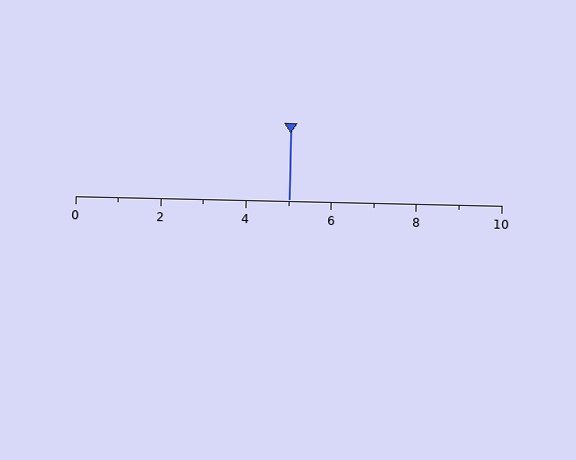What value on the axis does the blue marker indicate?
The marker indicates approximately 5.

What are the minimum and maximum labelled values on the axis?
The axis runs from 0 to 10.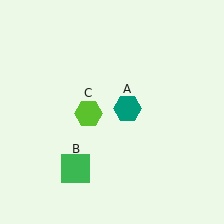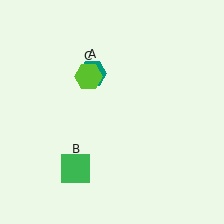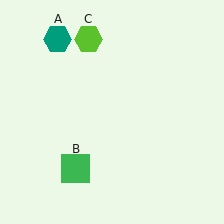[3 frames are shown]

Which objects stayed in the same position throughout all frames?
Green square (object B) remained stationary.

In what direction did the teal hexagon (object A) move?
The teal hexagon (object A) moved up and to the left.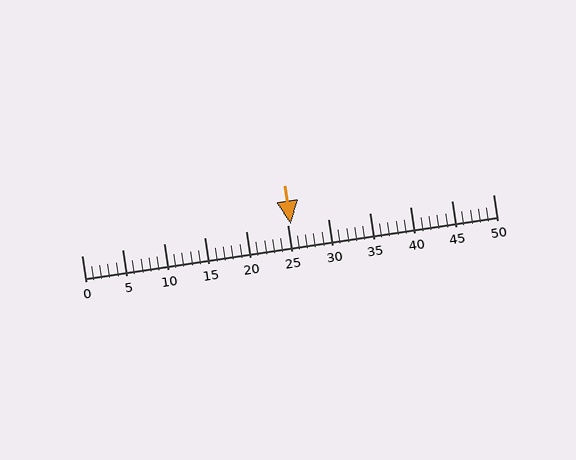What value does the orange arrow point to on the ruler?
The orange arrow points to approximately 25.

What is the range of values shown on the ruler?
The ruler shows values from 0 to 50.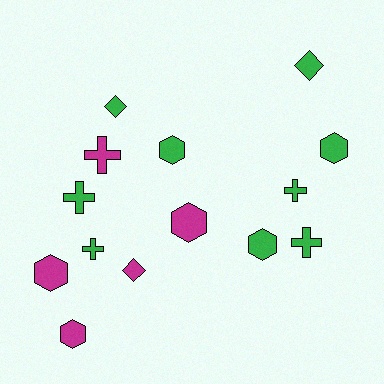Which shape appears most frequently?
Hexagon, with 6 objects.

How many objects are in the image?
There are 14 objects.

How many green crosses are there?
There are 4 green crosses.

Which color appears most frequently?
Green, with 9 objects.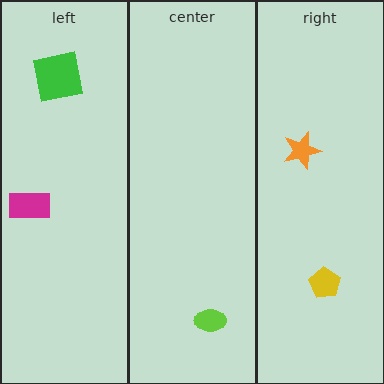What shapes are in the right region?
The orange star, the yellow pentagon.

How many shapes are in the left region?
2.